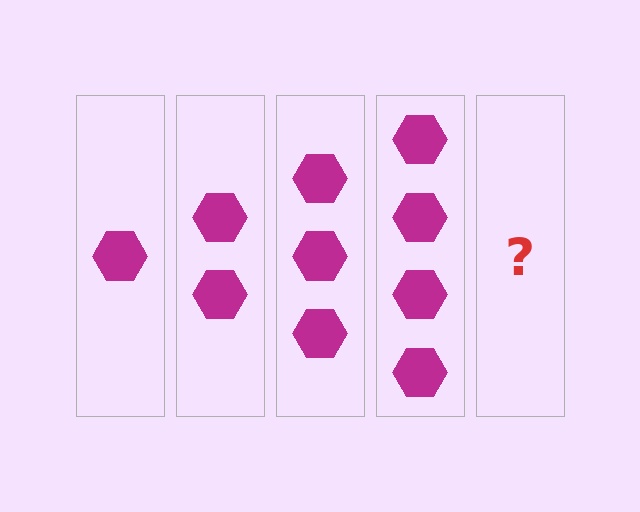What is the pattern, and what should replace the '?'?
The pattern is that each step adds one more hexagon. The '?' should be 5 hexagons.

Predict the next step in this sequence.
The next step is 5 hexagons.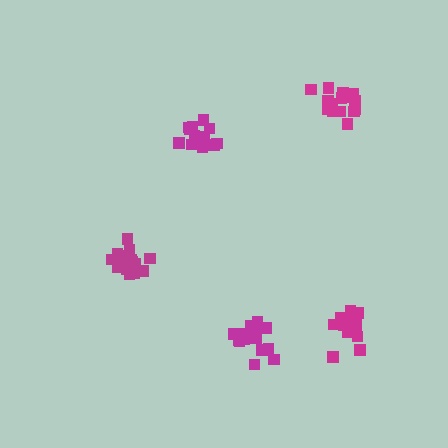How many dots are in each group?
Group 1: 19 dots, Group 2: 15 dots, Group 3: 15 dots, Group 4: 18 dots, Group 5: 16 dots (83 total).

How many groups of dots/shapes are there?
There are 5 groups.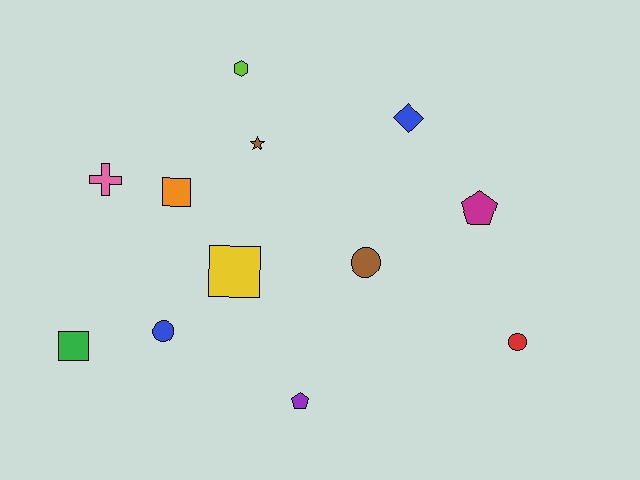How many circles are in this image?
There are 3 circles.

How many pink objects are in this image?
There is 1 pink object.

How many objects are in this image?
There are 12 objects.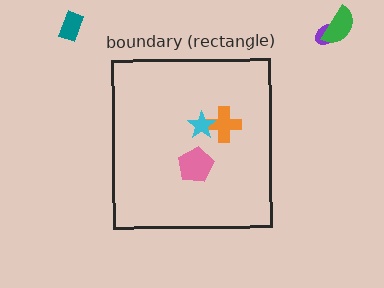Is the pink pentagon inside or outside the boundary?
Inside.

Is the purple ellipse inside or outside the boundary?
Outside.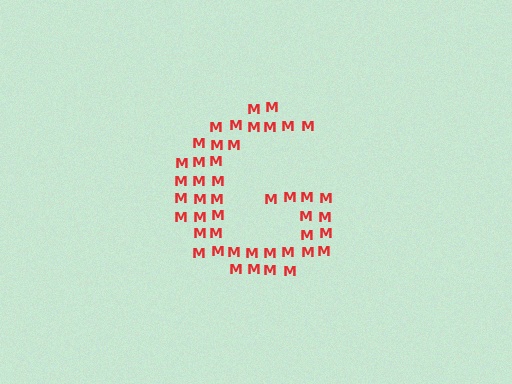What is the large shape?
The large shape is the letter G.